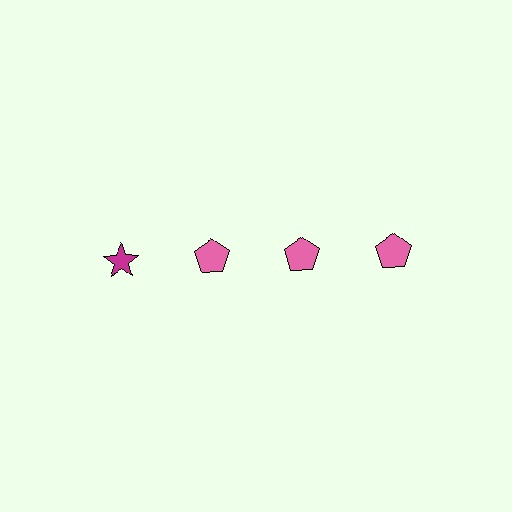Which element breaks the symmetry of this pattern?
The magenta star in the top row, leftmost column breaks the symmetry. All other shapes are pink pentagons.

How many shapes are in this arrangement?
There are 4 shapes arranged in a grid pattern.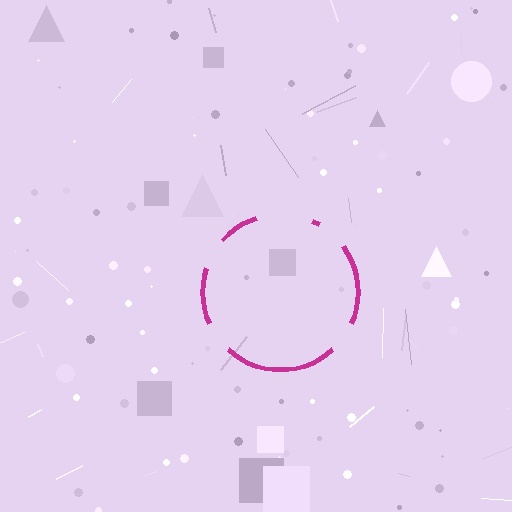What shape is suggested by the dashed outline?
The dashed outline suggests a circle.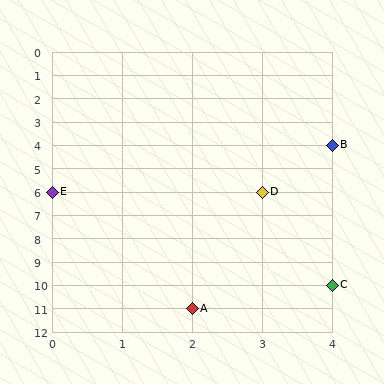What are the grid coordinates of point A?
Point A is at grid coordinates (2, 11).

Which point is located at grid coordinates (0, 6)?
Point E is at (0, 6).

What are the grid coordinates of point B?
Point B is at grid coordinates (4, 4).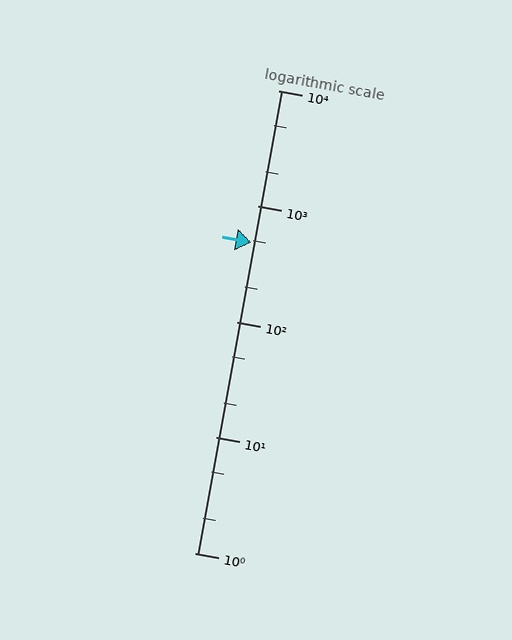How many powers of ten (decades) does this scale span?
The scale spans 4 decades, from 1 to 10000.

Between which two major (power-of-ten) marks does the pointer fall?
The pointer is between 100 and 1000.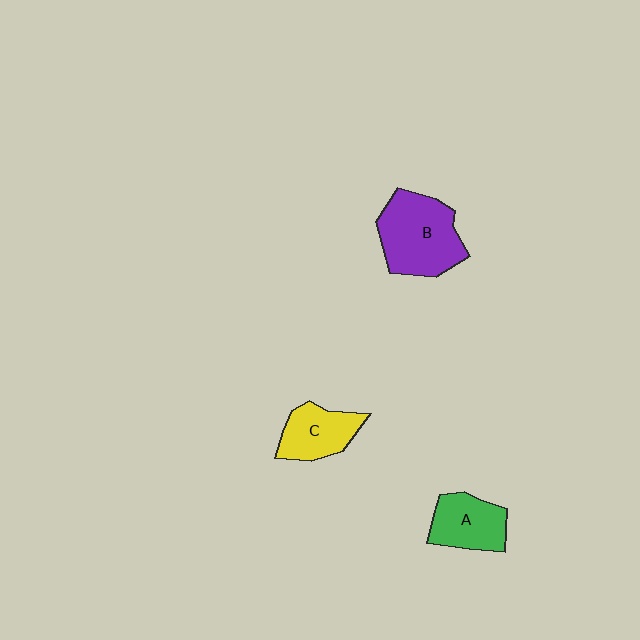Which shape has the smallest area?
Shape C (yellow).